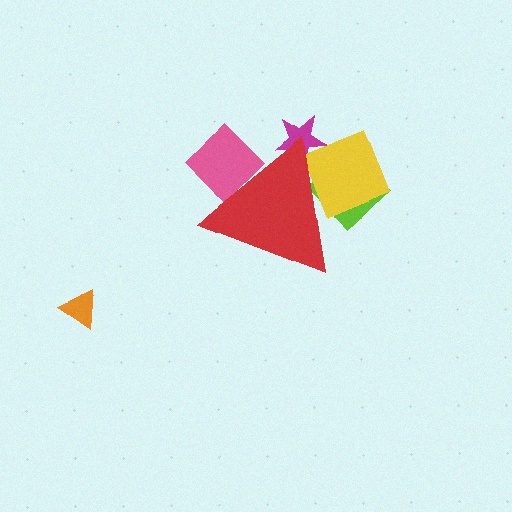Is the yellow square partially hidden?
Yes, the yellow square is partially hidden behind the red triangle.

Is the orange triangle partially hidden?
No, the orange triangle is fully visible.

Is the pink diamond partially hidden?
Yes, the pink diamond is partially hidden behind the red triangle.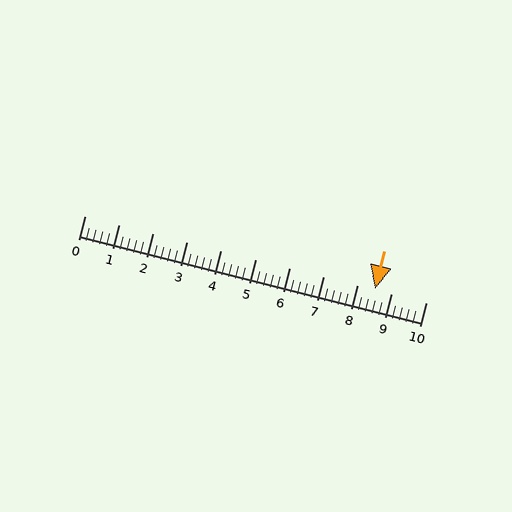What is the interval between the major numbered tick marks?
The major tick marks are spaced 1 units apart.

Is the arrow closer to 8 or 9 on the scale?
The arrow is closer to 9.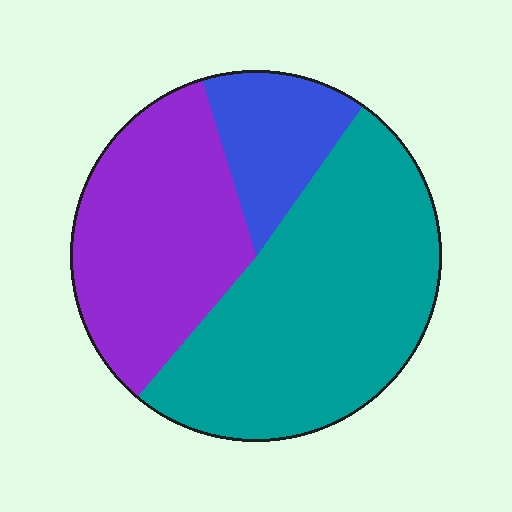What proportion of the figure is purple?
Purple covers around 35% of the figure.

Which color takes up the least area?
Blue, at roughly 15%.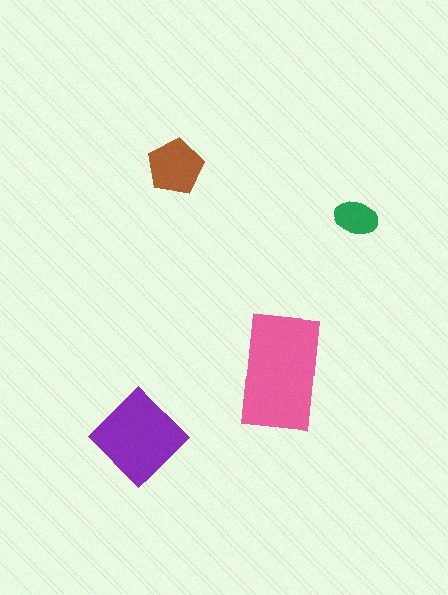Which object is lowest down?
The purple diamond is bottommost.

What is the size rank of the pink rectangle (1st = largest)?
1st.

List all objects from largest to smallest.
The pink rectangle, the purple diamond, the brown pentagon, the green ellipse.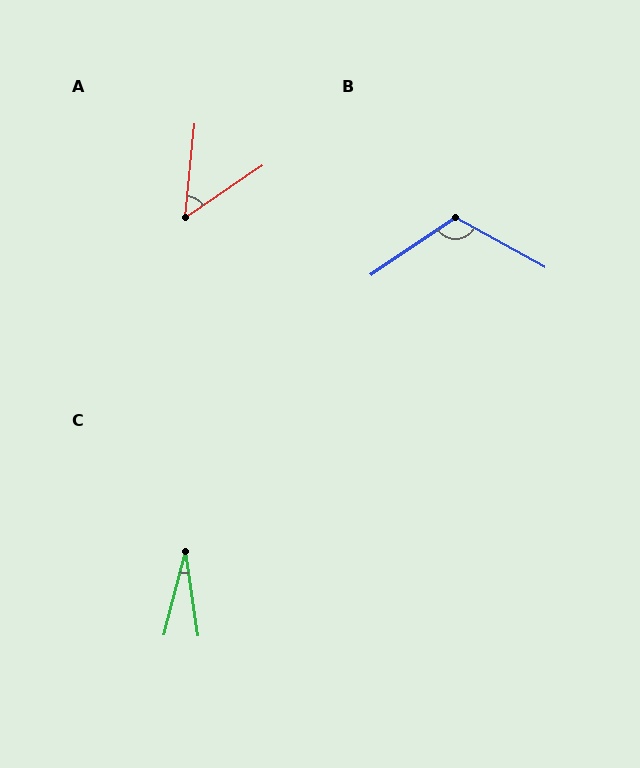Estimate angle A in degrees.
Approximately 50 degrees.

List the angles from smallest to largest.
C (23°), A (50°), B (117°).